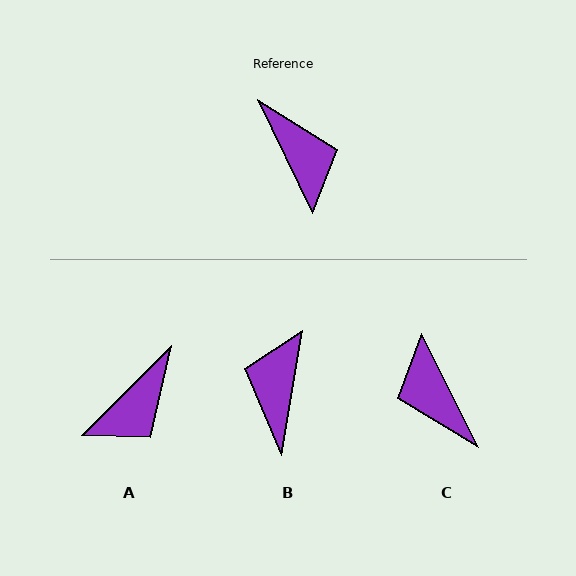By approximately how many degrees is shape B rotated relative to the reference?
Approximately 145 degrees counter-clockwise.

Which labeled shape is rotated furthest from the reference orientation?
C, about 179 degrees away.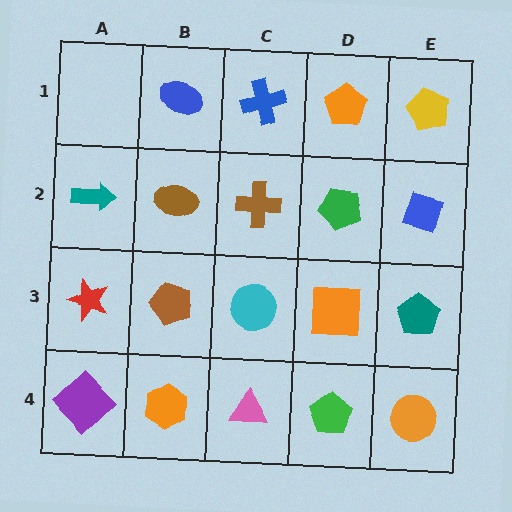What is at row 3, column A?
A red star.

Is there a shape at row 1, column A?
No, that cell is empty.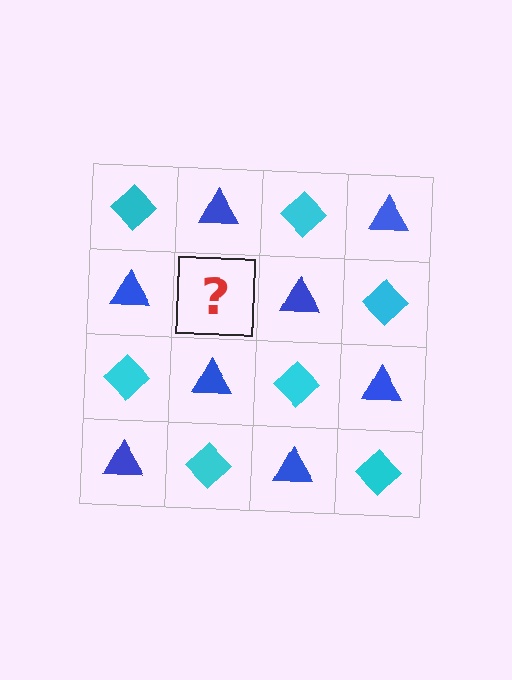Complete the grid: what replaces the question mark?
The question mark should be replaced with a cyan diamond.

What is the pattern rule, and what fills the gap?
The rule is that it alternates cyan diamond and blue triangle in a checkerboard pattern. The gap should be filled with a cyan diamond.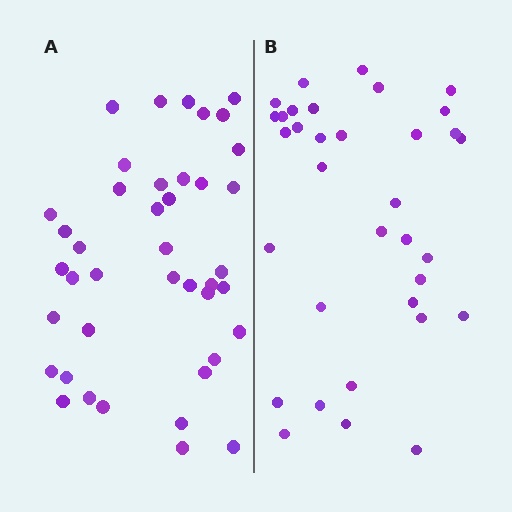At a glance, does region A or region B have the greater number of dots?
Region A (the left region) has more dots.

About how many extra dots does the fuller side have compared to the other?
Region A has roughly 8 or so more dots than region B.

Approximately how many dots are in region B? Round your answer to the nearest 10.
About 30 dots. (The exact count is 34, which rounds to 30.)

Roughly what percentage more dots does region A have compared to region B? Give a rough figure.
About 20% more.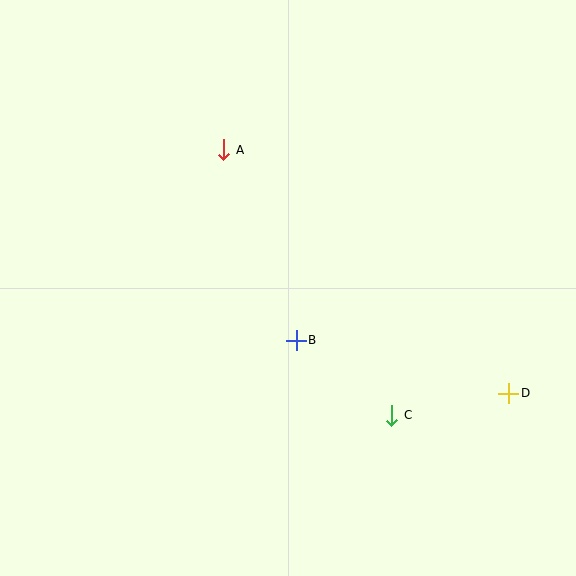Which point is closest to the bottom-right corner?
Point D is closest to the bottom-right corner.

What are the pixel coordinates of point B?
Point B is at (296, 340).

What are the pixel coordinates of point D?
Point D is at (509, 393).